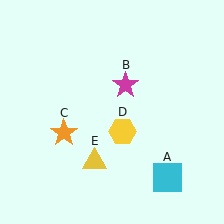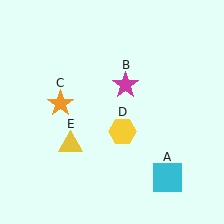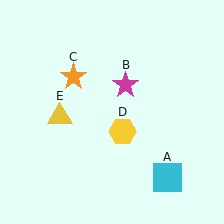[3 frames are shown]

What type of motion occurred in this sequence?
The orange star (object C), yellow triangle (object E) rotated clockwise around the center of the scene.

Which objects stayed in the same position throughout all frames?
Cyan square (object A) and magenta star (object B) and yellow hexagon (object D) remained stationary.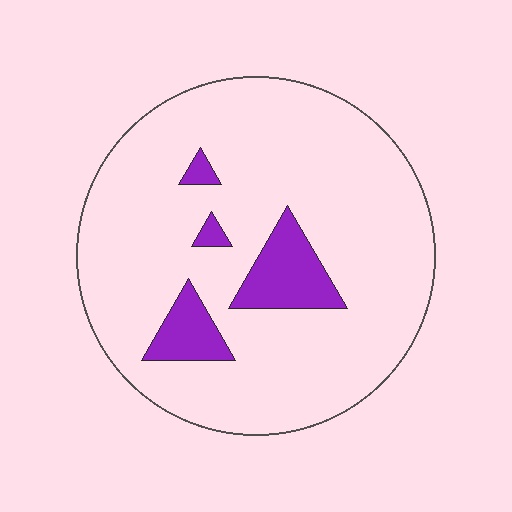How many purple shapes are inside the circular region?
4.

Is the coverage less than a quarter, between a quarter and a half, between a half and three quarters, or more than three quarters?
Less than a quarter.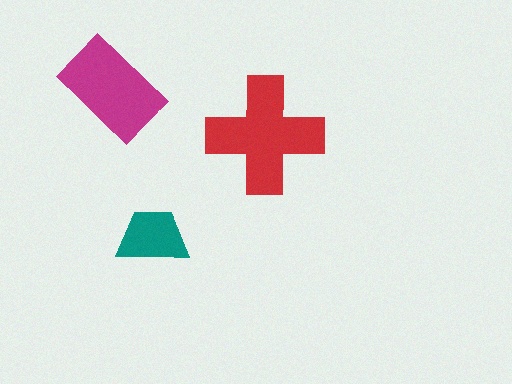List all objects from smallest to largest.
The teal trapezoid, the magenta rectangle, the red cross.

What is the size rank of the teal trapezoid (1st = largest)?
3rd.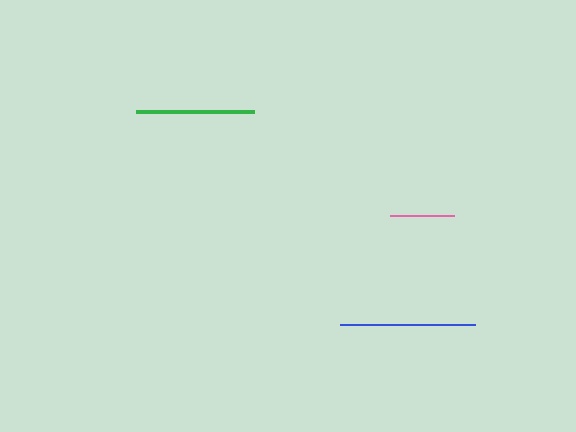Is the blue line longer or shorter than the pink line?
The blue line is longer than the pink line.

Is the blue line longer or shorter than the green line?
The blue line is longer than the green line.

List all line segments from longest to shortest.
From longest to shortest: blue, green, pink.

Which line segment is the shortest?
The pink line is the shortest at approximately 64 pixels.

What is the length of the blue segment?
The blue segment is approximately 134 pixels long.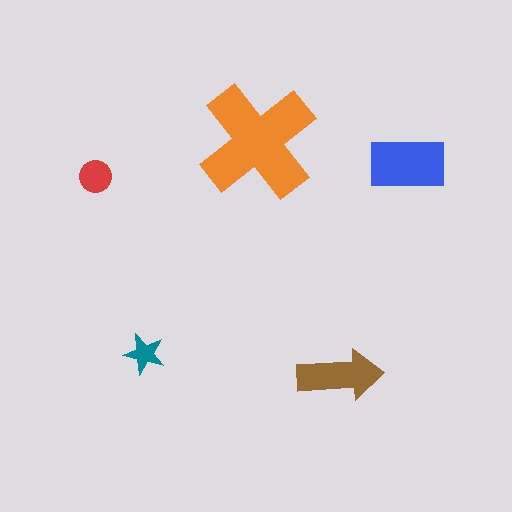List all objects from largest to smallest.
The orange cross, the blue rectangle, the brown arrow, the red circle, the teal star.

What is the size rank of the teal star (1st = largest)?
5th.